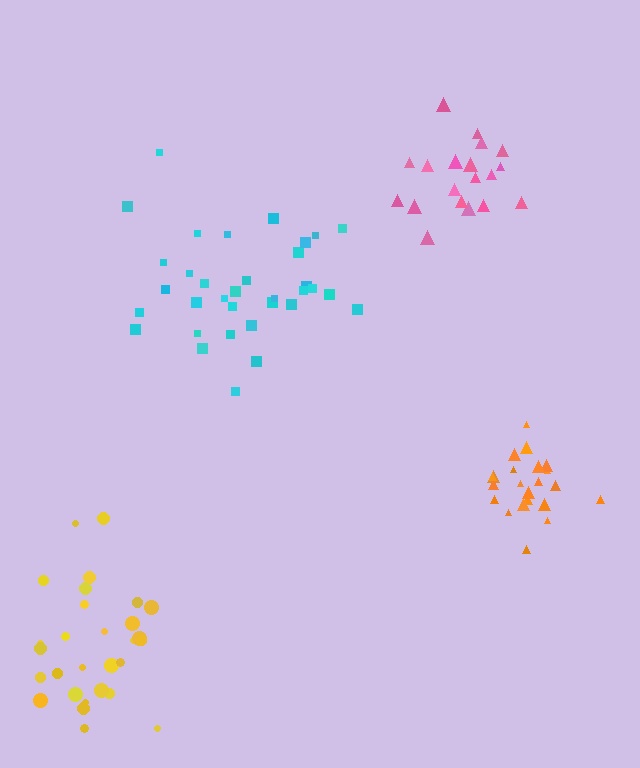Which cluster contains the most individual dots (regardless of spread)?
Cyan (34).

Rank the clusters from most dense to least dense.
orange, pink, cyan, yellow.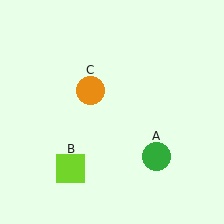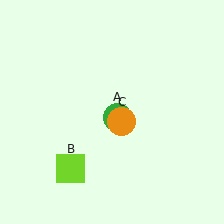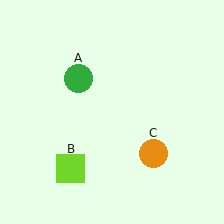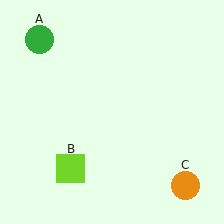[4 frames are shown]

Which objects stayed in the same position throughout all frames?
Lime square (object B) remained stationary.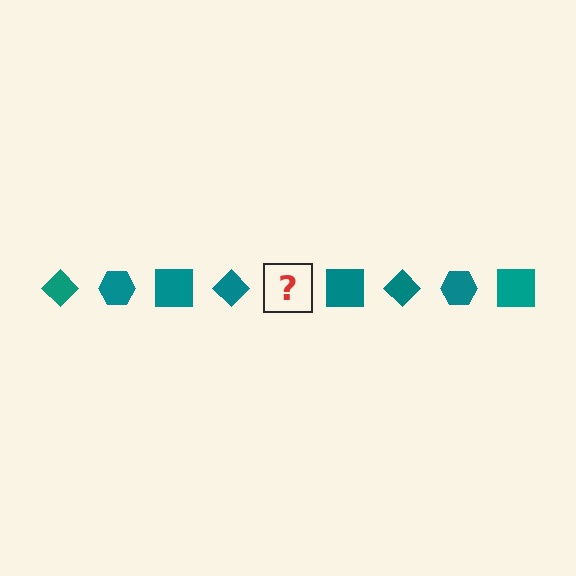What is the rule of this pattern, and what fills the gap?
The rule is that the pattern cycles through diamond, hexagon, square shapes in teal. The gap should be filled with a teal hexagon.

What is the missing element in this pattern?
The missing element is a teal hexagon.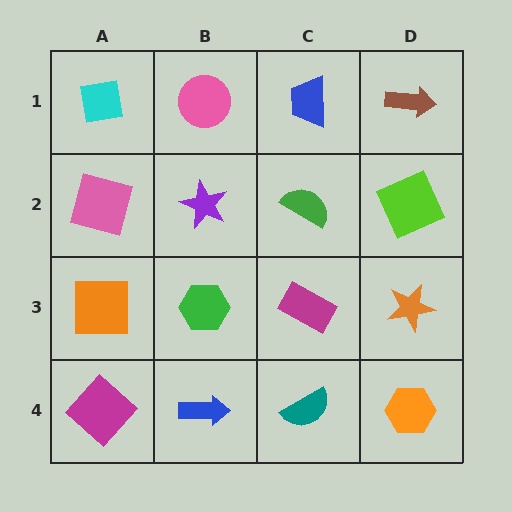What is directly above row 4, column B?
A green hexagon.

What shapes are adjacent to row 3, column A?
A pink square (row 2, column A), a magenta diamond (row 4, column A), a green hexagon (row 3, column B).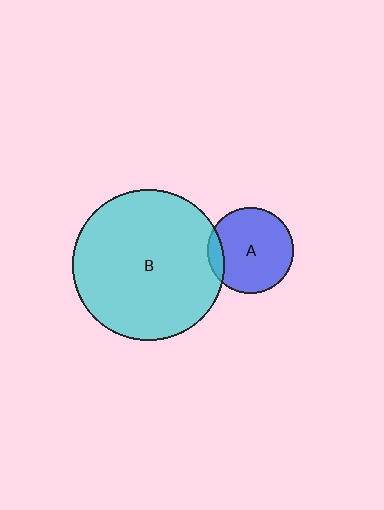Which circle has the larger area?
Circle B (cyan).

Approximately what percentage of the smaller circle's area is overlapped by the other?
Approximately 10%.